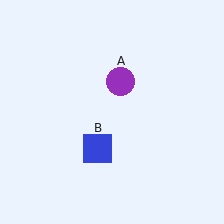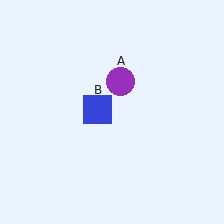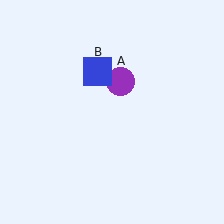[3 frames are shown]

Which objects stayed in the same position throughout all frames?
Purple circle (object A) remained stationary.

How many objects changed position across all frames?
1 object changed position: blue square (object B).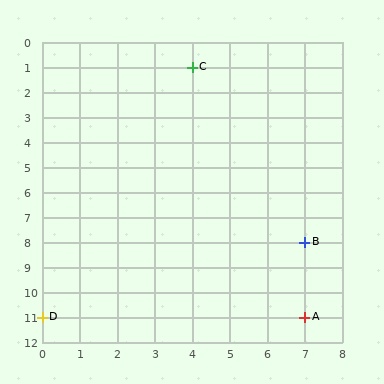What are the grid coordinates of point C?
Point C is at grid coordinates (4, 1).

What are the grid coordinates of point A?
Point A is at grid coordinates (7, 11).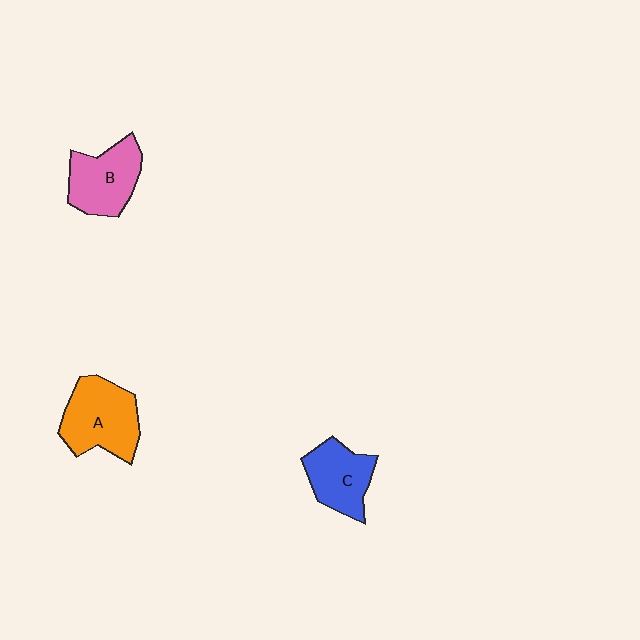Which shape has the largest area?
Shape A (orange).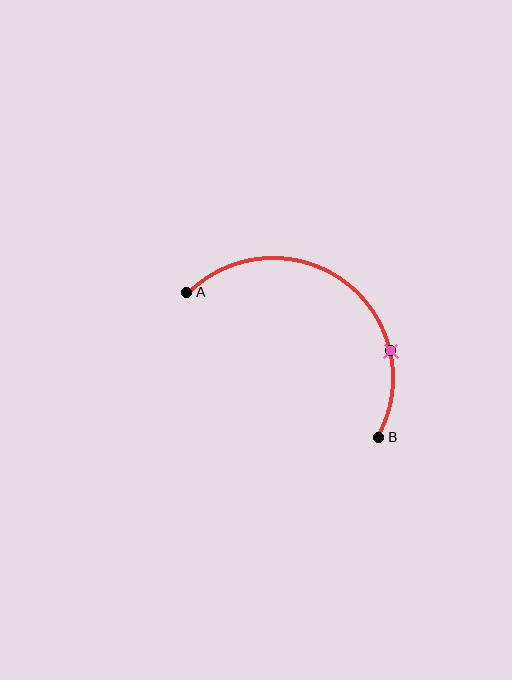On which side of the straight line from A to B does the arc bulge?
The arc bulges above and to the right of the straight line connecting A and B.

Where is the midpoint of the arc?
The arc midpoint is the point on the curve farthest from the straight line joining A and B. It sits above and to the right of that line.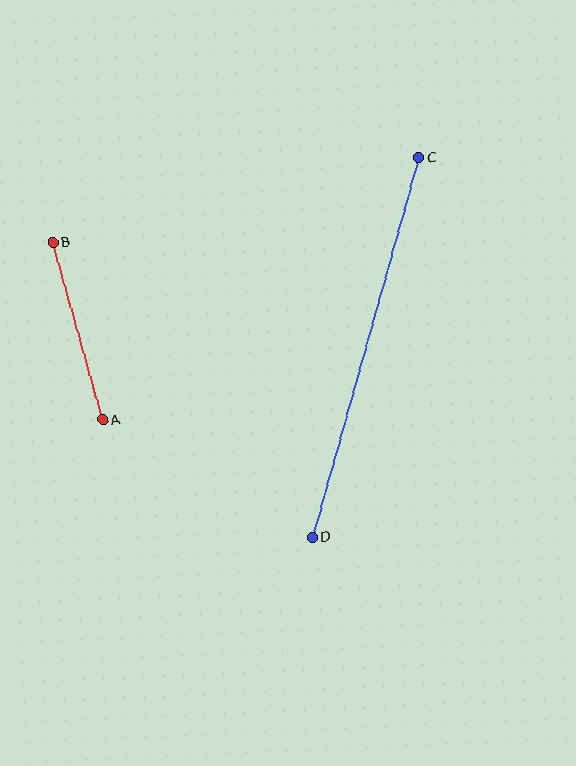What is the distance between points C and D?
The distance is approximately 394 pixels.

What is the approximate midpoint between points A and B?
The midpoint is at approximately (78, 331) pixels.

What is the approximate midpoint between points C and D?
The midpoint is at approximately (366, 348) pixels.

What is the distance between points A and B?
The distance is approximately 184 pixels.